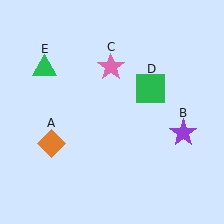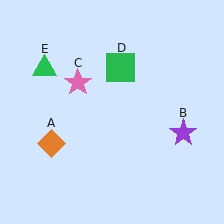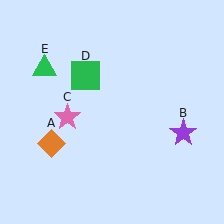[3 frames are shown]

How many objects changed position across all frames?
2 objects changed position: pink star (object C), green square (object D).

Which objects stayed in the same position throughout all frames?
Orange diamond (object A) and purple star (object B) and green triangle (object E) remained stationary.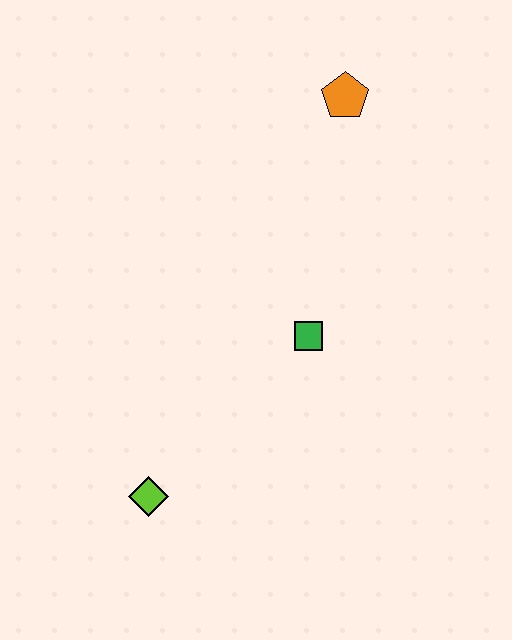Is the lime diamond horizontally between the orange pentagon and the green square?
No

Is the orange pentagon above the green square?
Yes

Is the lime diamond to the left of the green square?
Yes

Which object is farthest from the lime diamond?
The orange pentagon is farthest from the lime diamond.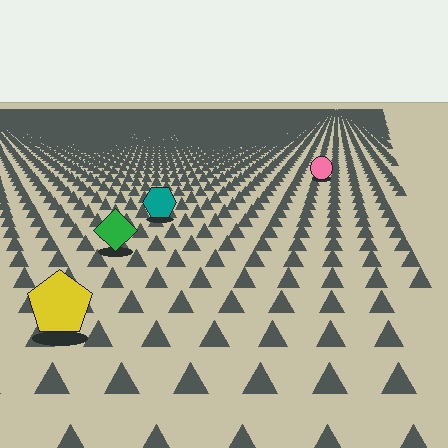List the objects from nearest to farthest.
From nearest to farthest: the yellow pentagon, the green diamond, the teal hexagon, the pink circle.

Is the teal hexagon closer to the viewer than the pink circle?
Yes. The teal hexagon is closer — you can tell from the texture gradient: the ground texture is coarser near it.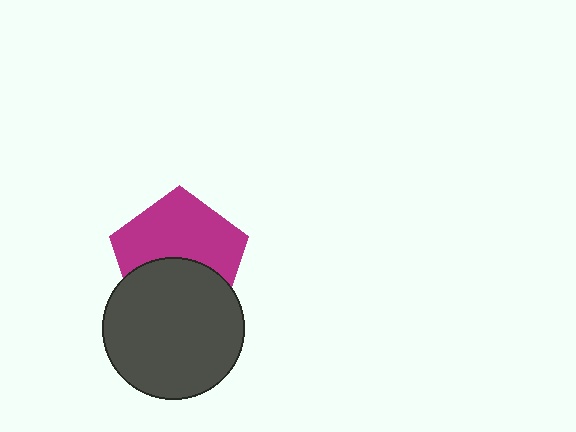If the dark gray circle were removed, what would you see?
You would see the complete magenta pentagon.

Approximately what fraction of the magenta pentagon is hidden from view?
Roughly 42% of the magenta pentagon is hidden behind the dark gray circle.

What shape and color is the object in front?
The object in front is a dark gray circle.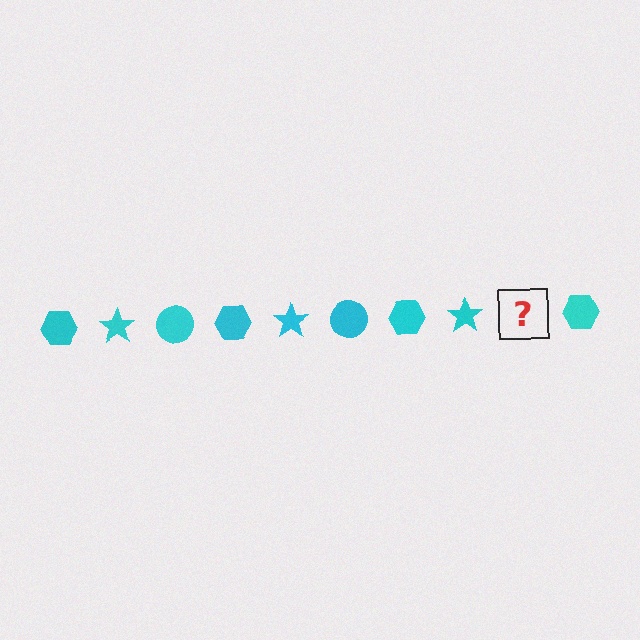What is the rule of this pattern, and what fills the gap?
The rule is that the pattern cycles through hexagon, star, circle shapes in cyan. The gap should be filled with a cyan circle.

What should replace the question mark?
The question mark should be replaced with a cyan circle.